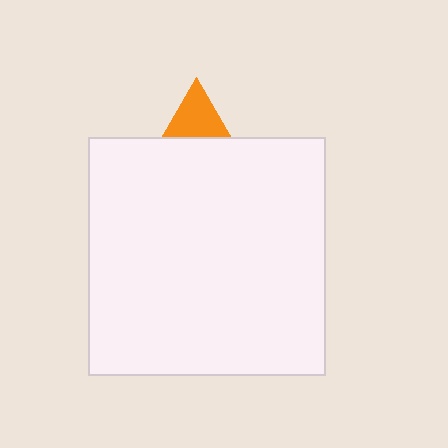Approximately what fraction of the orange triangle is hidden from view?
Roughly 70% of the orange triangle is hidden behind the white square.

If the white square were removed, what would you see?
You would see the complete orange triangle.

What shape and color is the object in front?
The object in front is a white square.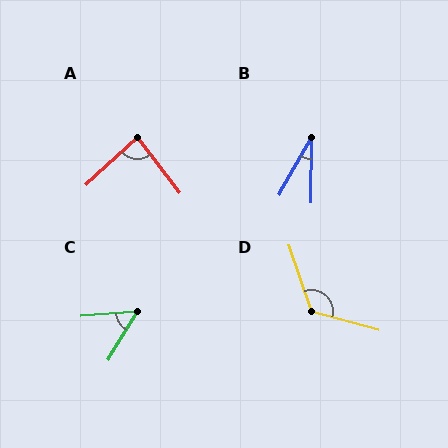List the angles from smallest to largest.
B (29°), C (54°), A (84°), D (124°).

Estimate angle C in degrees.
Approximately 54 degrees.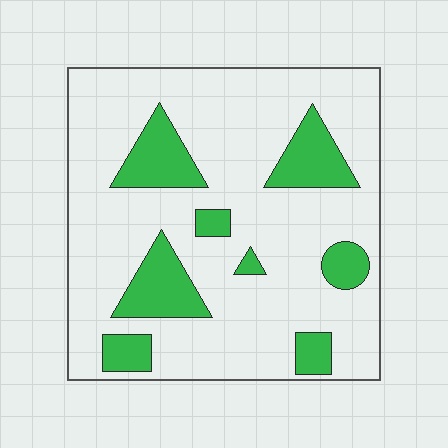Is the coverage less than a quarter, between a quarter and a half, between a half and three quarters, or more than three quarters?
Less than a quarter.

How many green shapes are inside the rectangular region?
8.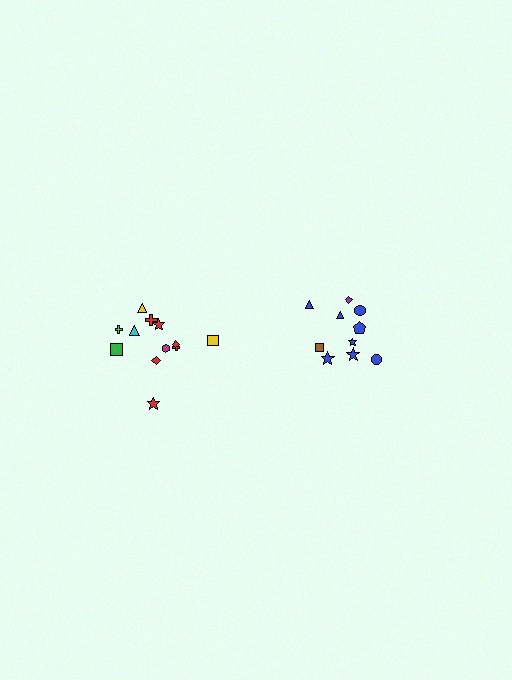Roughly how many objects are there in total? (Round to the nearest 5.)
Roughly 20 objects in total.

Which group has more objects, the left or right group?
The left group.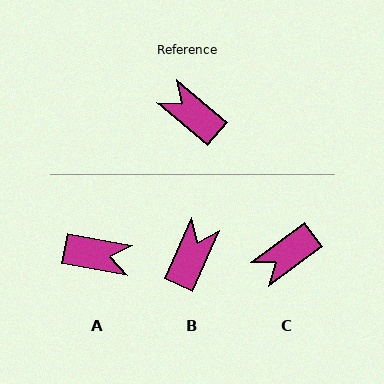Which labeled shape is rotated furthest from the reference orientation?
A, about 150 degrees away.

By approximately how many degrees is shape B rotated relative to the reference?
Approximately 74 degrees clockwise.